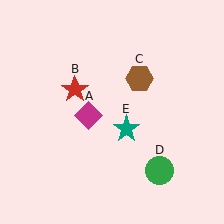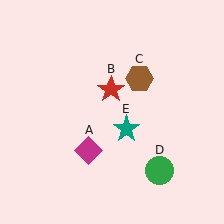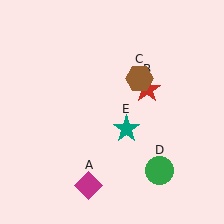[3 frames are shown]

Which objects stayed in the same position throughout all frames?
Brown hexagon (object C) and green circle (object D) and teal star (object E) remained stationary.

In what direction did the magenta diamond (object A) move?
The magenta diamond (object A) moved down.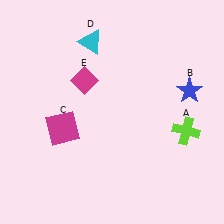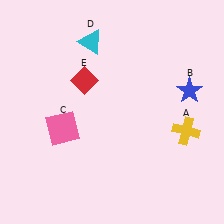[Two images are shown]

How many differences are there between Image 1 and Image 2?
There are 3 differences between the two images.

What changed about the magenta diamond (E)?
In Image 1, E is magenta. In Image 2, it changed to red.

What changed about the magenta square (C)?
In Image 1, C is magenta. In Image 2, it changed to pink.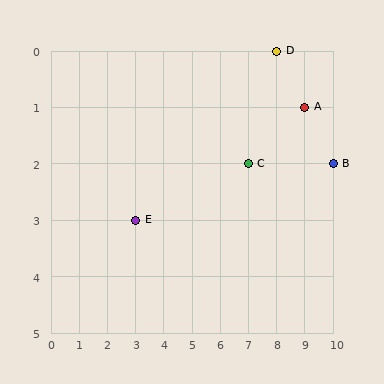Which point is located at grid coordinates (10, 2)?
Point B is at (10, 2).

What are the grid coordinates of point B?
Point B is at grid coordinates (10, 2).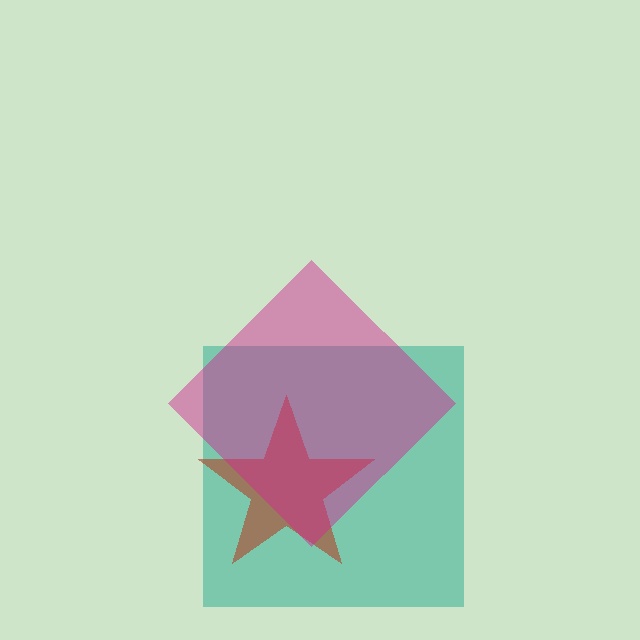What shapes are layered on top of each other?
The layered shapes are: a teal square, a brown star, a magenta diamond.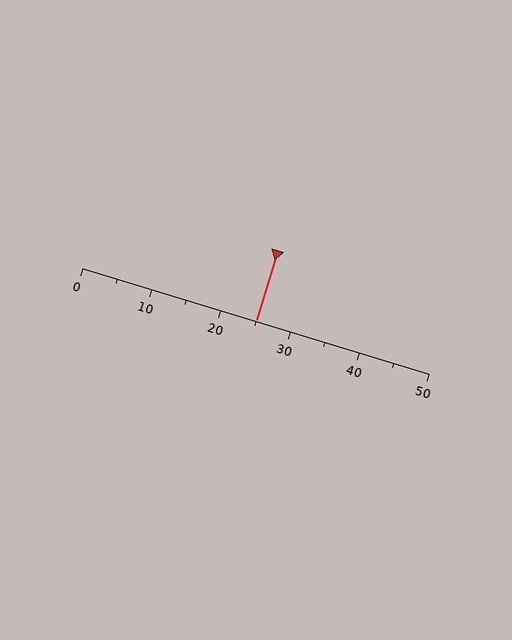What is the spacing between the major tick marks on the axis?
The major ticks are spaced 10 apart.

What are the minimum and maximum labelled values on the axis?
The axis runs from 0 to 50.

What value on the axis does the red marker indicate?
The marker indicates approximately 25.